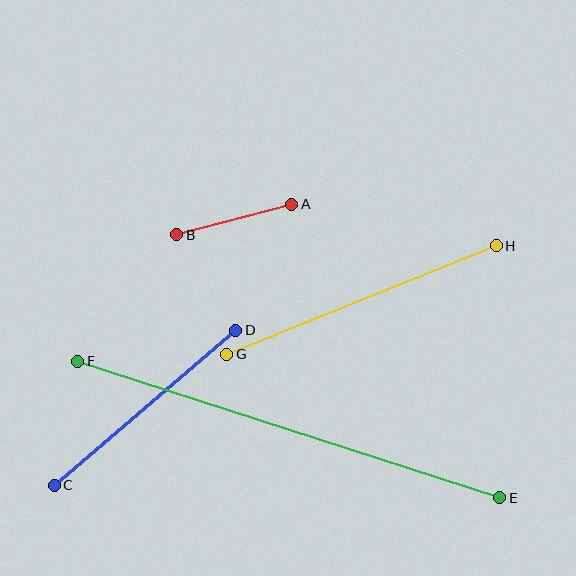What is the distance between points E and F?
The distance is approximately 444 pixels.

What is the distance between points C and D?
The distance is approximately 239 pixels.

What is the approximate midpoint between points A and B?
The midpoint is at approximately (234, 219) pixels.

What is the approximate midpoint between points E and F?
The midpoint is at approximately (289, 430) pixels.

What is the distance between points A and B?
The distance is approximately 119 pixels.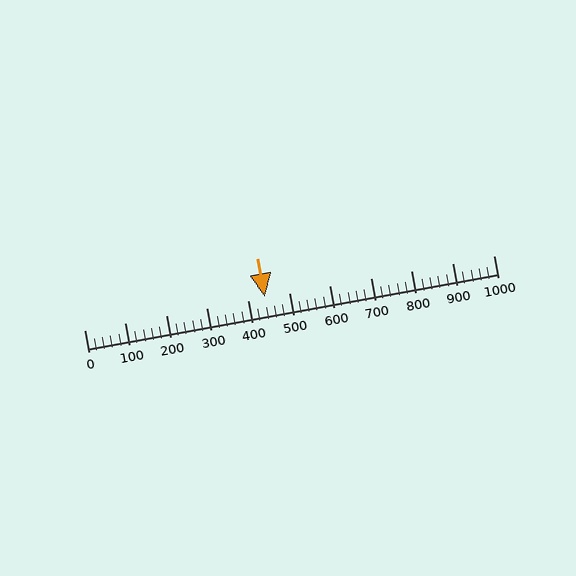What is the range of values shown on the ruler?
The ruler shows values from 0 to 1000.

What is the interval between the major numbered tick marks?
The major tick marks are spaced 100 units apart.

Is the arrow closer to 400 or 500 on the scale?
The arrow is closer to 400.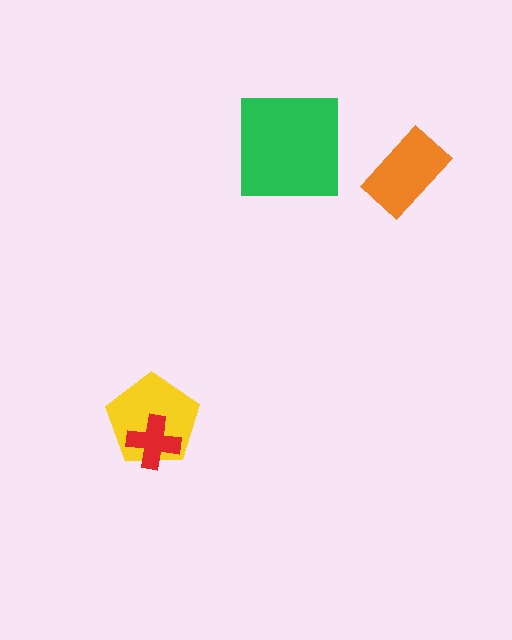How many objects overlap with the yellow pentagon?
1 object overlaps with the yellow pentagon.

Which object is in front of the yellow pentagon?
The red cross is in front of the yellow pentagon.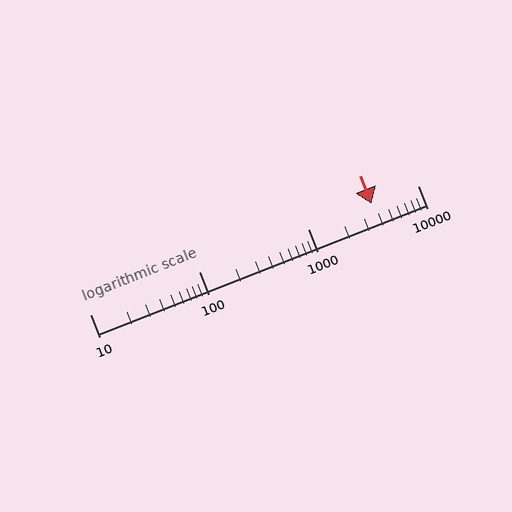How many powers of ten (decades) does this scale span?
The scale spans 3 decades, from 10 to 10000.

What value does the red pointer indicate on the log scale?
The pointer indicates approximately 3800.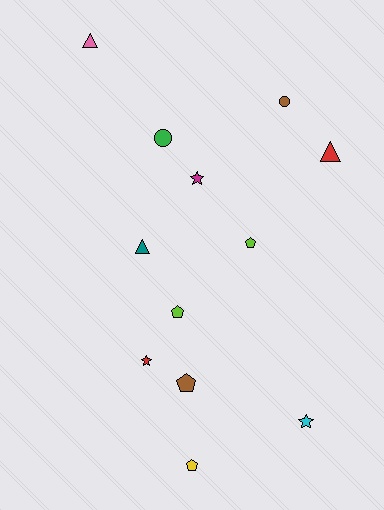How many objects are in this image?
There are 12 objects.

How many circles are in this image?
There are 2 circles.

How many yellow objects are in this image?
There is 1 yellow object.